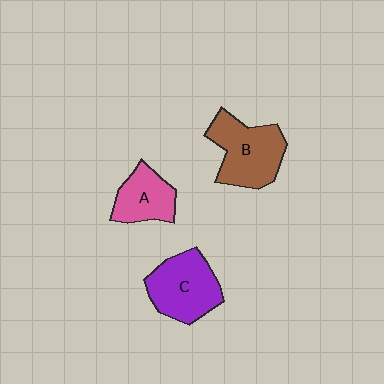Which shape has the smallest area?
Shape A (pink).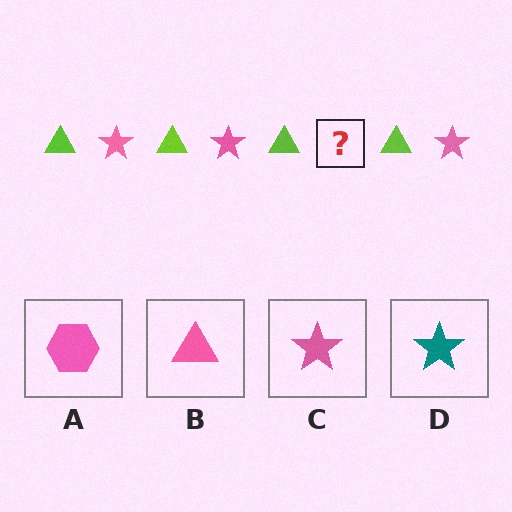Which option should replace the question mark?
Option C.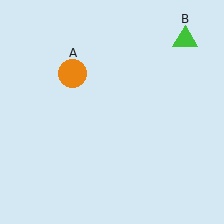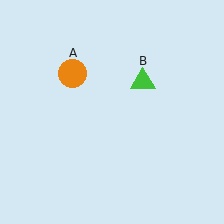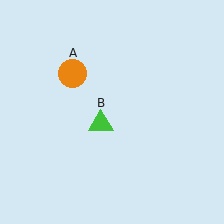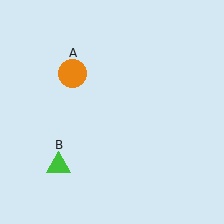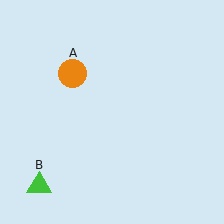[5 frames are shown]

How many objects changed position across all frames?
1 object changed position: green triangle (object B).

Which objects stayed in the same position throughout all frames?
Orange circle (object A) remained stationary.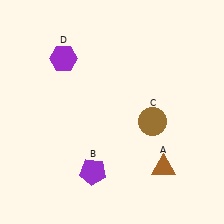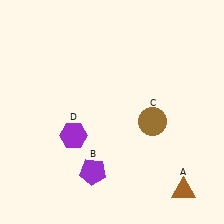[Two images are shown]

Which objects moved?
The objects that moved are: the brown triangle (A), the purple hexagon (D).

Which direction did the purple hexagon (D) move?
The purple hexagon (D) moved down.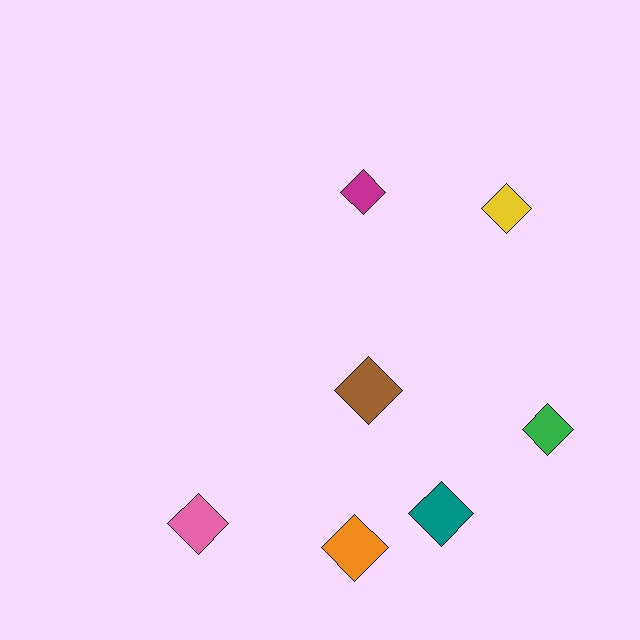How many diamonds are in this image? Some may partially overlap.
There are 7 diamonds.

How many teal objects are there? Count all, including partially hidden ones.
There is 1 teal object.